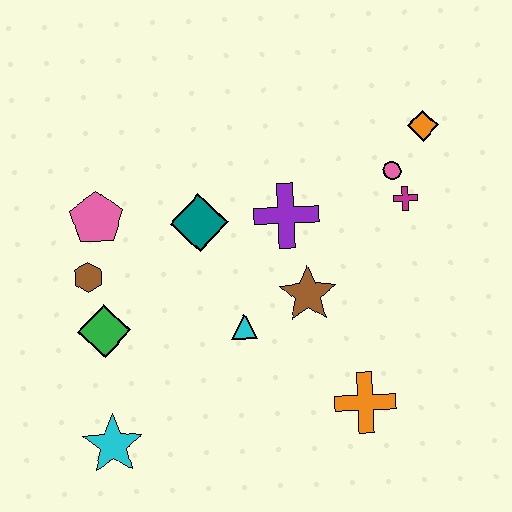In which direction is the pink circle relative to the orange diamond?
The pink circle is below the orange diamond.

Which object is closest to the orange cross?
The brown star is closest to the orange cross.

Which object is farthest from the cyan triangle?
The orange diamond is farthest from the cyan triangle.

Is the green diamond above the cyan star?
Yes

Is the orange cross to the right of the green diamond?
Yes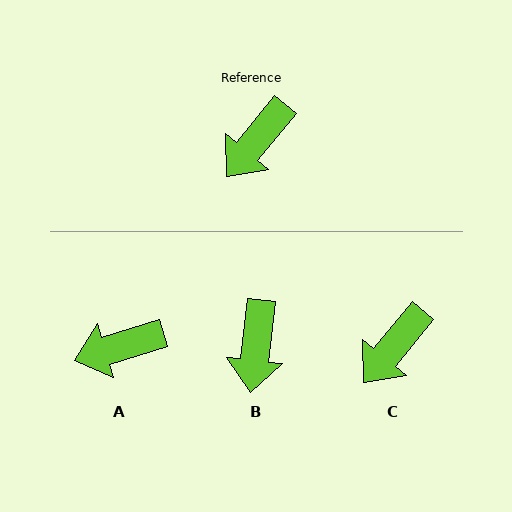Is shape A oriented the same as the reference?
No, it is off by about 34 degrees.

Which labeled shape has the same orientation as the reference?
C.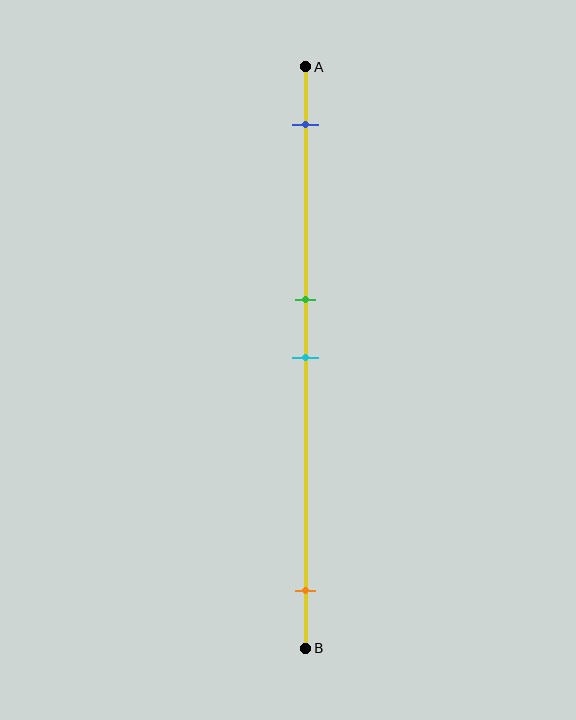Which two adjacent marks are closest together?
The green and cyan marks are the closest adjacent pair.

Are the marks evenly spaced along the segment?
No, the marks are not evenly spaced.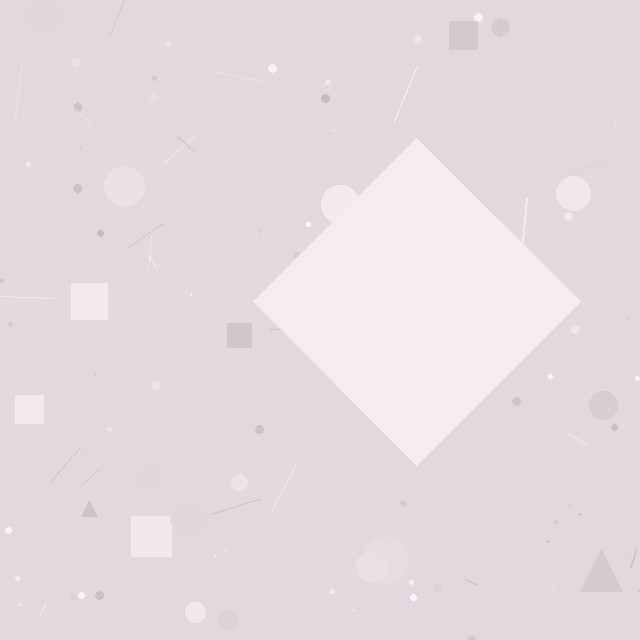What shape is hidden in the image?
A diamond is hidden in the image.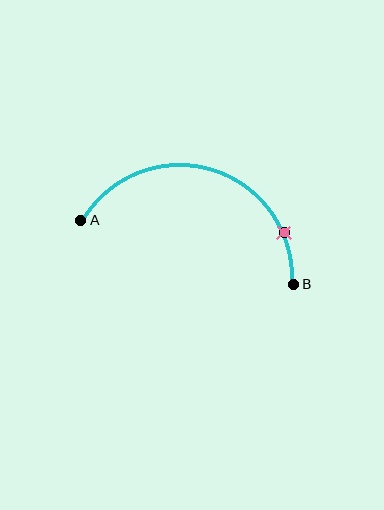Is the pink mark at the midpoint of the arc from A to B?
No. The pink mark lies on the arc but is closer to endpoint B. The arc midpoint would be at the point on the curve equidistant along the arc from both A and B.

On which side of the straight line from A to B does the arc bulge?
The arc bulges above the straight line connecting A and B.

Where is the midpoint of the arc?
The arc midpoint is the point on the curve farthest from the straight line joining A and B. It sits above that line.